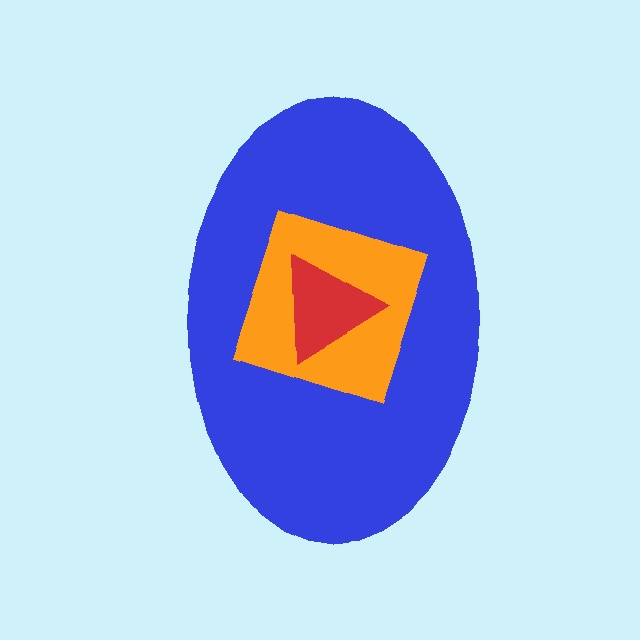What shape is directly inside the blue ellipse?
The orange square.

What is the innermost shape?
The red triangle.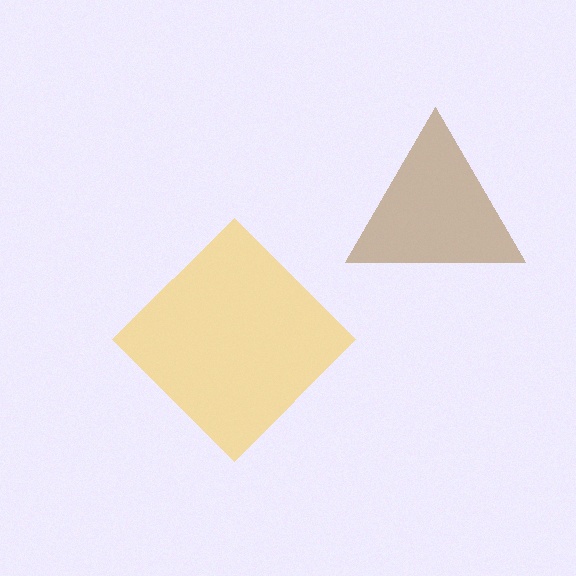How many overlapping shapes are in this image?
There are 2 overlapping shapes in the image.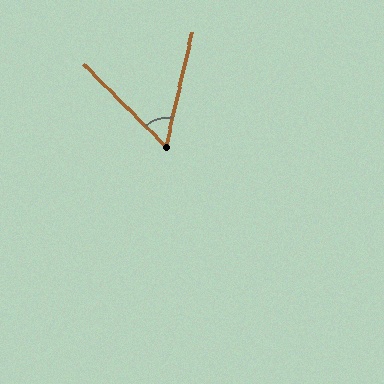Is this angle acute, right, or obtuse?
It is acute.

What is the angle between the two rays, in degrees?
Approximately 58 degrees.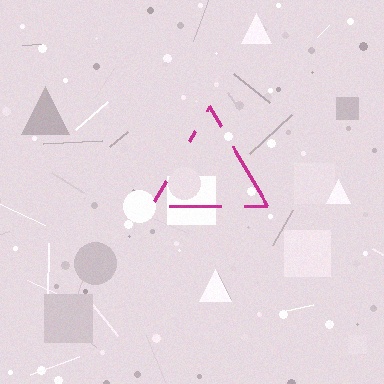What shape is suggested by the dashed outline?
The dashed outline suggests a triangle.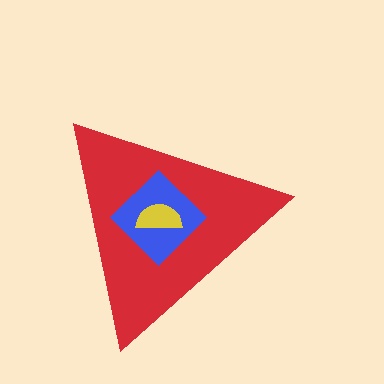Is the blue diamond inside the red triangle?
Yes.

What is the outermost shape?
The red triangle.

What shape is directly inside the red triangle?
The blue diamond.